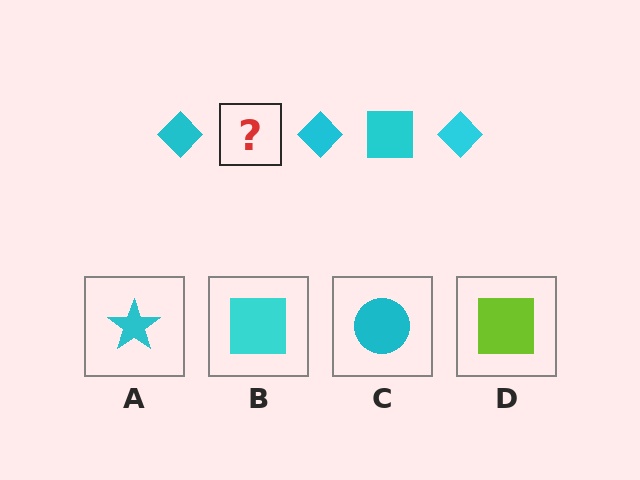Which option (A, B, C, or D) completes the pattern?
B.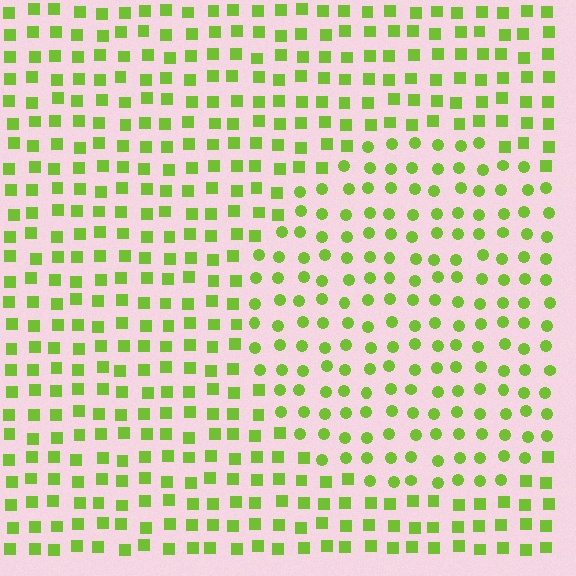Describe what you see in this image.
The image is filled with small lime elements arranged in a uniform grid. A circle-shaped region contains circles, while the surrounding area contains squares. The boundary is defined purely by the change in element shape.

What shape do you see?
I see a circle.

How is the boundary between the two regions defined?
The boundary is defined by a change in element shape: circles inside vs. squares outside. All elements share the same color and spacing.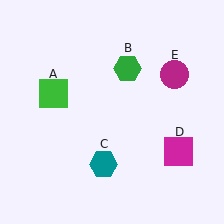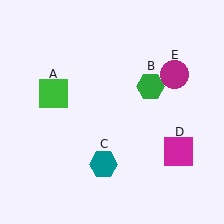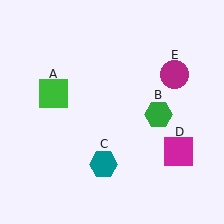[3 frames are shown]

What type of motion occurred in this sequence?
The green hexagon (object B) rotated clockwise around the center of the scene.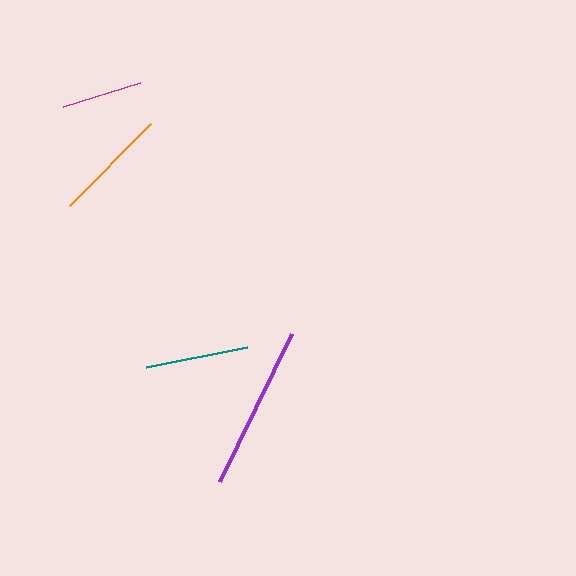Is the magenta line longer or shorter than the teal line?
The teal line is longer than the magenta line.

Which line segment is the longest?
The purple line is the longest at approximately 165 pixels.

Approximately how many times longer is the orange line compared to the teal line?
The orange line is approximately 1.1 times the length of the teal line.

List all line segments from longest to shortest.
From longest to shortest: purple, orange, teal, magenta.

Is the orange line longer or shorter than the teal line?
The orange line is longer than the teal line.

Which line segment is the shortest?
The magenta line is the shortest at approximately 81 pixels.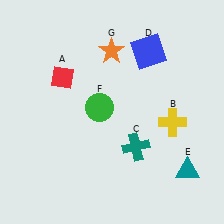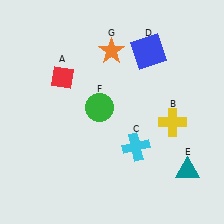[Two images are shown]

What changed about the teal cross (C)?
In Image 1, C is teal. In Image 2, it changed to cyan.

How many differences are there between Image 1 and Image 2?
There is 1 difference between the two images.